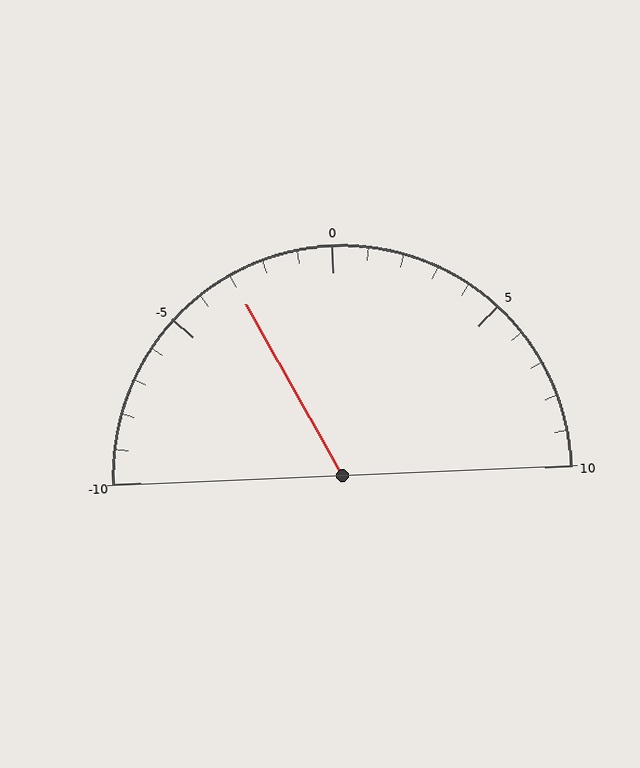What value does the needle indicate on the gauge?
The needle indicates approximately -3.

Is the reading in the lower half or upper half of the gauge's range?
The reading is in the lower half of the range (-10 to 10).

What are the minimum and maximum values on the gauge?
The gauge ranges from -10 to 10.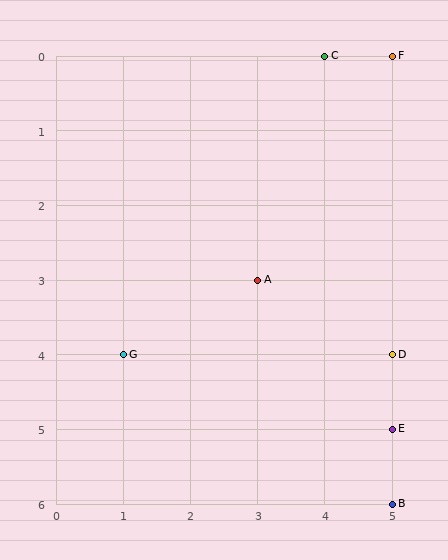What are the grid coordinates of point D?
Point D is at grid coordinates (5, 4).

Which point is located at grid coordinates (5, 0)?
Point F is at (5, 0).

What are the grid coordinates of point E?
Point E is at grid coordinates (5, 5).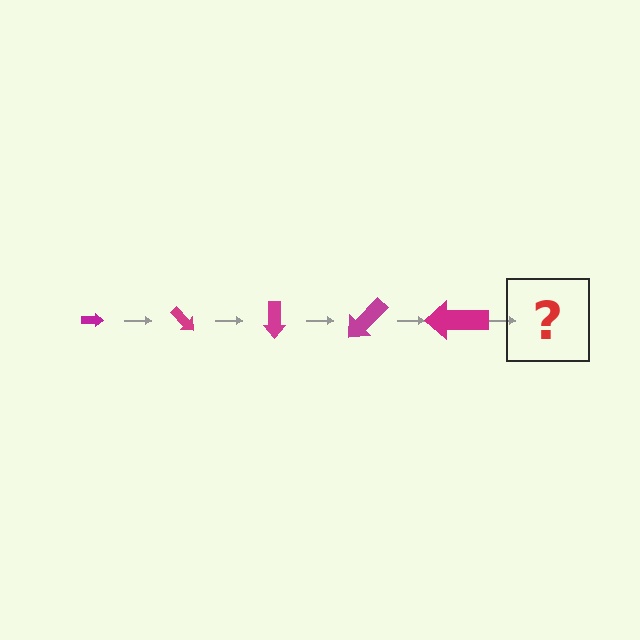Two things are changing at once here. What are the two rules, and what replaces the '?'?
The two rules are that the arrow grows larger each step and it rotates 45 degrees each step. The '?' should be an arrow, larger than the previous one and rotated 225 degrees from the start.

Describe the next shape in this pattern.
It should be an arrow, larger than the previous one and rotated 225 degrees from the start.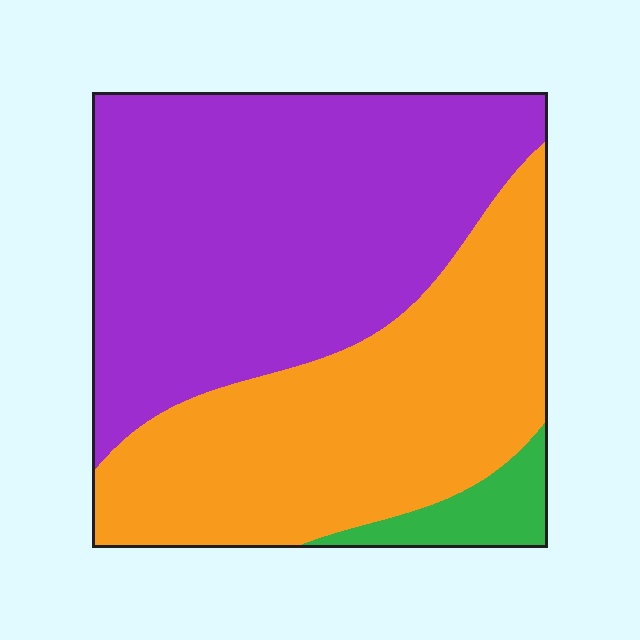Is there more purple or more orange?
Purple.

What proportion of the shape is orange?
Orange covers about 40% of the shape.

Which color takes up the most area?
Purple, at roughly 55%.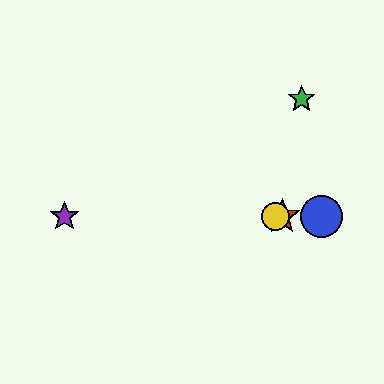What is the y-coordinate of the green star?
The green star is at y≈99.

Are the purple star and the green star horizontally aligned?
No, the purple star is at y≈217 and the green star is at y≈99.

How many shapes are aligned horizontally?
4 shapes (the red star, the blue circle, the yellow circle, the purple star) are aligned horizontally.